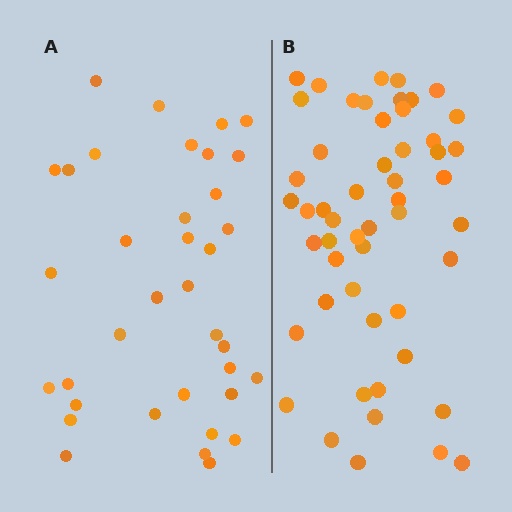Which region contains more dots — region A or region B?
Region B (the right region) has more dots.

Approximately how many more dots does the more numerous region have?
Region B has approximately 15 more dots than region A.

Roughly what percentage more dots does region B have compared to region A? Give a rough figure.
About 45% more.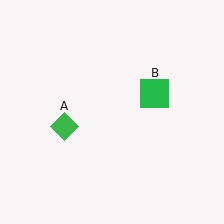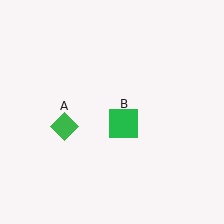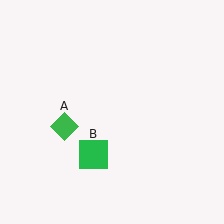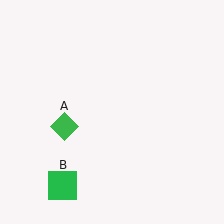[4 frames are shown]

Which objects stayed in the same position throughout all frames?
Green diamond (object A) remained stationary.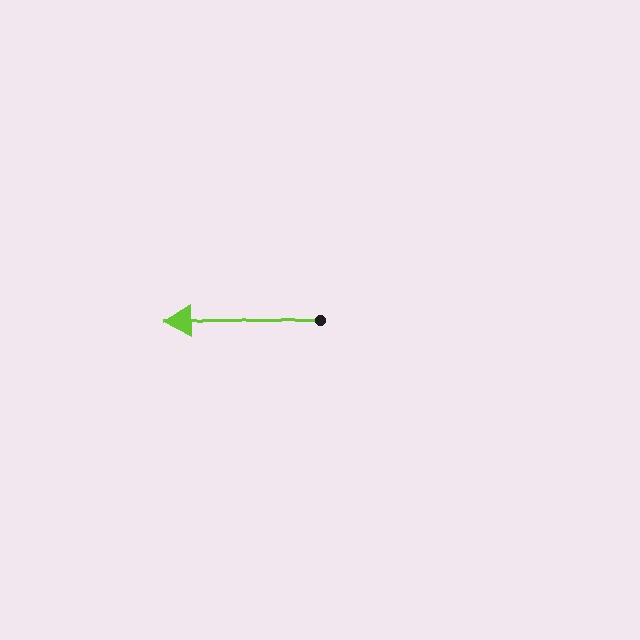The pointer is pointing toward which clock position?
Roughly 9 o'clock.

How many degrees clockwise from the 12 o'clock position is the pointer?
Approximately 268 degrees.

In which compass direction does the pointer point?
West.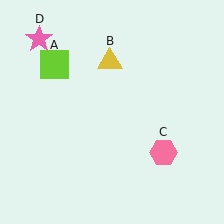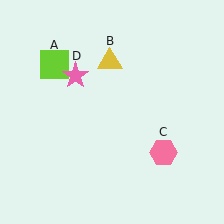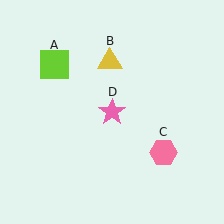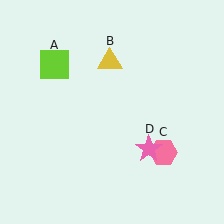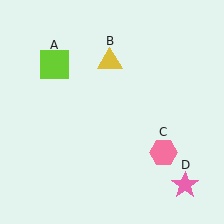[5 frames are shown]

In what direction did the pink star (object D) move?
The pink star (object D) moved down and to the right.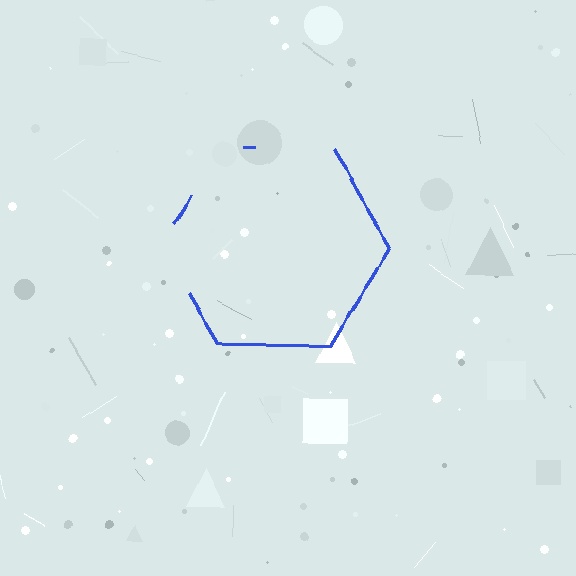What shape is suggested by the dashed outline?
The dashed outline suggests a hexagon.